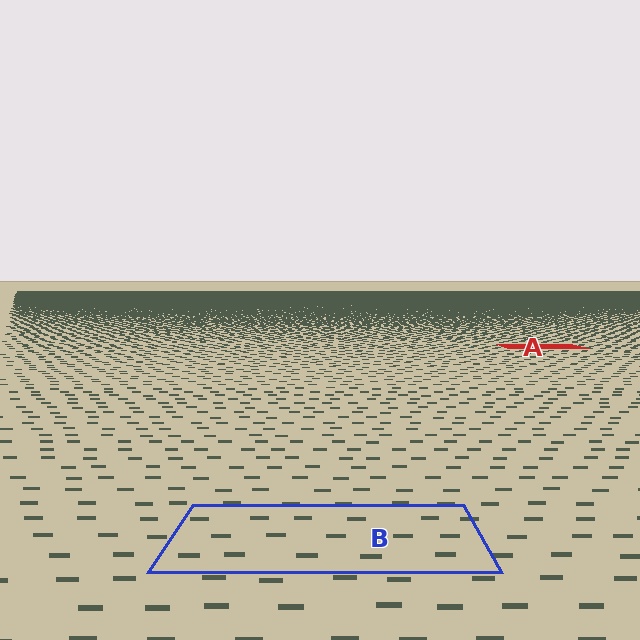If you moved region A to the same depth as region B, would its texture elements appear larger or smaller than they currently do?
They would appear larger. At a closer depth, the same texture elements are projected at a bigger on-screen size.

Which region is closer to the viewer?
Region B is closer. The texture elements there are larger and more spread out.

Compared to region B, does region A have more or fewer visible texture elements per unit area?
Region A has more texture elements per unit area — they are packed more densely because it is farther away.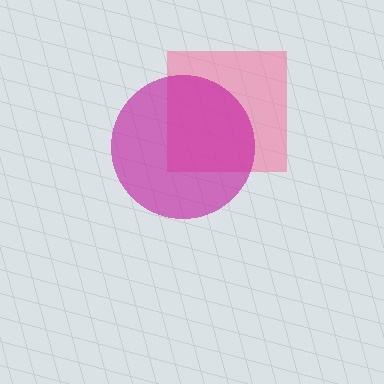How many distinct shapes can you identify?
There are 2 distinct shapes: a pink square, a magenta circle.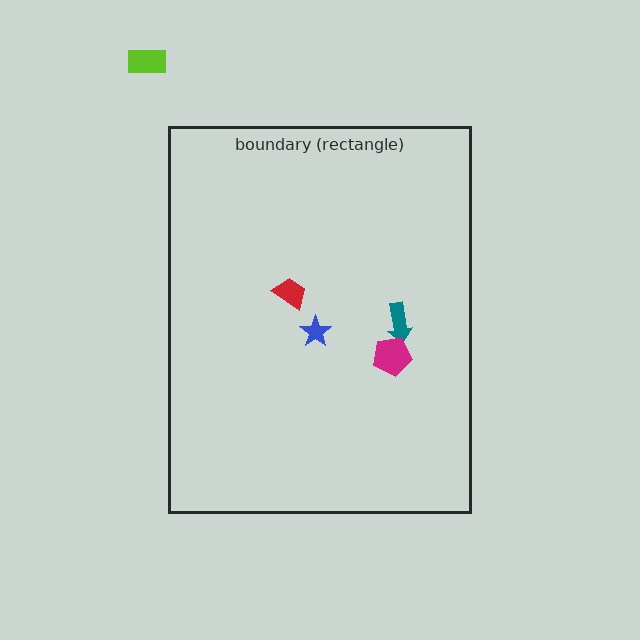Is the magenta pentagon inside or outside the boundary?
Inside.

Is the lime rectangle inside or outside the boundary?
Outside.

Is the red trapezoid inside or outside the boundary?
Inside.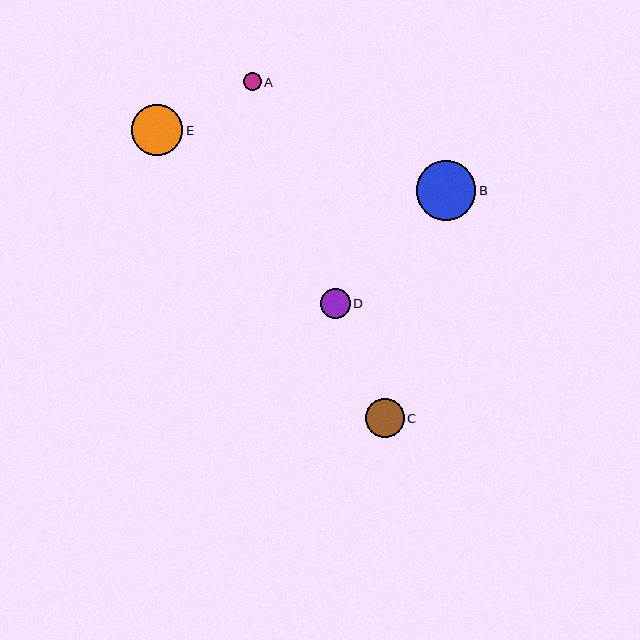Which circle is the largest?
Circle B is the largest with a size of approximately 60 pixels.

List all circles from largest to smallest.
From largest to smallest: B, E, C, D, A.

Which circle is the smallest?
Circle A is the smallest with a size of approximately 18 pixels.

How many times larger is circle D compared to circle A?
Circle D is approximately 1.7 times the size of circle A.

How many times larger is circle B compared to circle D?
Circle B is approximately 2.0 times the size of circle D.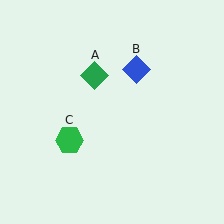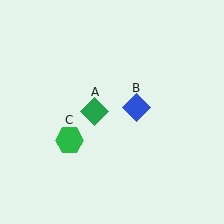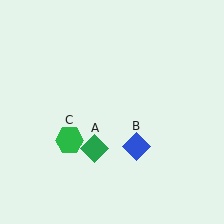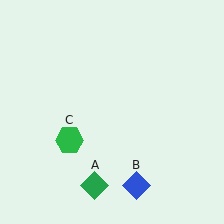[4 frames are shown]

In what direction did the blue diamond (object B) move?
The blue diamond (object B) moved down.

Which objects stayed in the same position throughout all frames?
Green hexagon (object C) remained stationary.